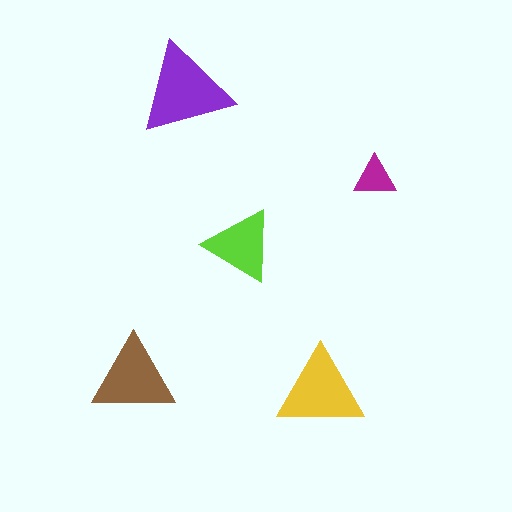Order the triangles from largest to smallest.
the purple one, the yellow one, the brown one, the lime one, the magenta one.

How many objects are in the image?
There are 5 objects in the image.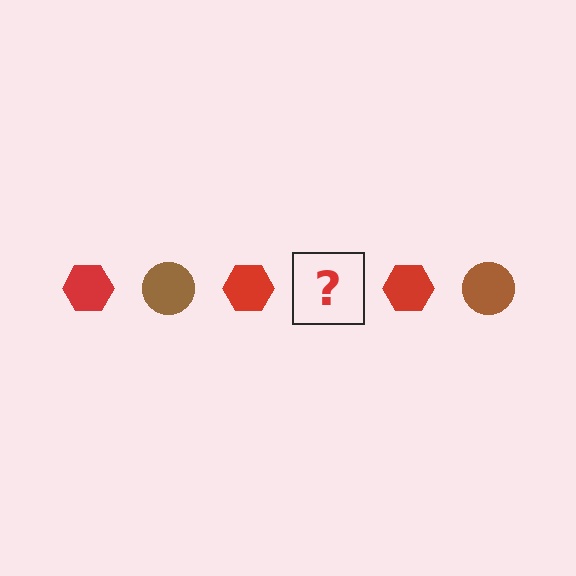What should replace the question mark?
The question mark should be replaced with a brown circle.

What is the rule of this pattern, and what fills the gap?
The rule is that the pattern alternates between red hexagon and brown circle. The gap should be filled with a brown circle.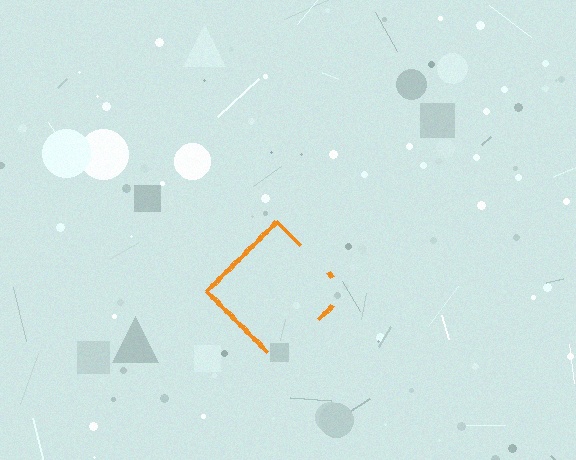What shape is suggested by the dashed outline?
The dashed outline suggests a diamond.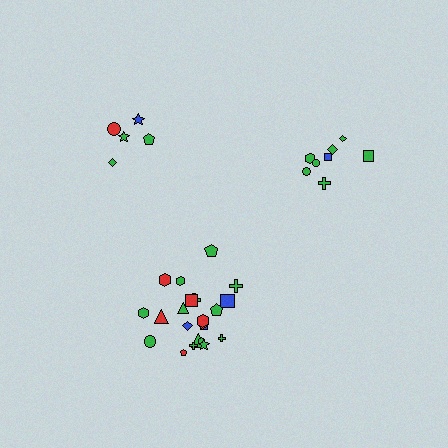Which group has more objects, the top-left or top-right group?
The top-right group.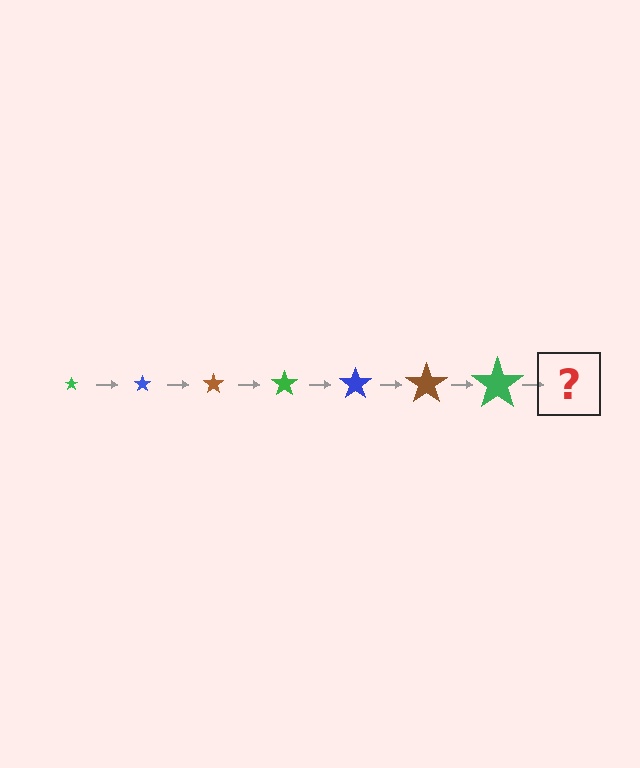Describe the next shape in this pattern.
It should be a blue star, larger than the previous one.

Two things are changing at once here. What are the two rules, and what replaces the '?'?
The two rules are that the star grows larger each step and the color cycles through green, blue, and brown. The '?' should be a blue star, larger than the previous one.